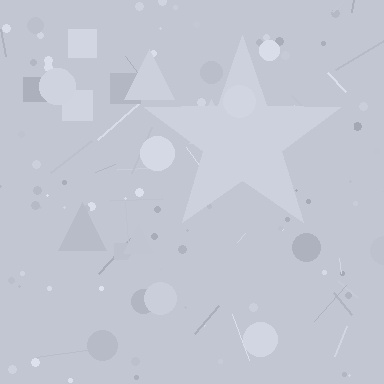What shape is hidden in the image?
A star is hidden in the image.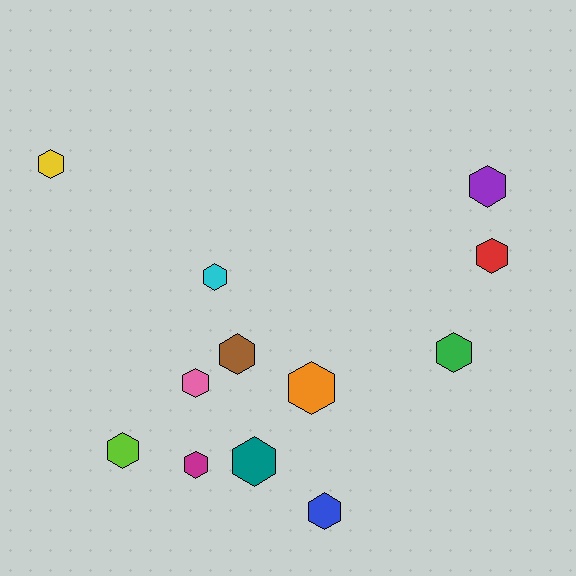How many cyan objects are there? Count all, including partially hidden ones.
There is 1 cyan object.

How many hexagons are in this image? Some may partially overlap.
There are 12 hexagons.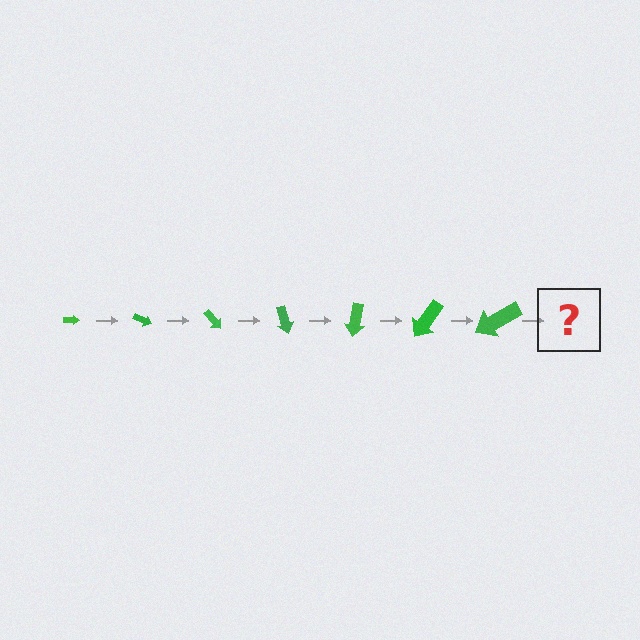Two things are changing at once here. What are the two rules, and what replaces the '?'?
The two rules are that the arrow grows larger each step and it rotates 25 degrees each step. The '?' should be an arrow, larger than the previous one and rotated 175 degrees from the start.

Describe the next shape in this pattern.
It should be an arrow, larger than the previous one and rotated 175 degrees from the start.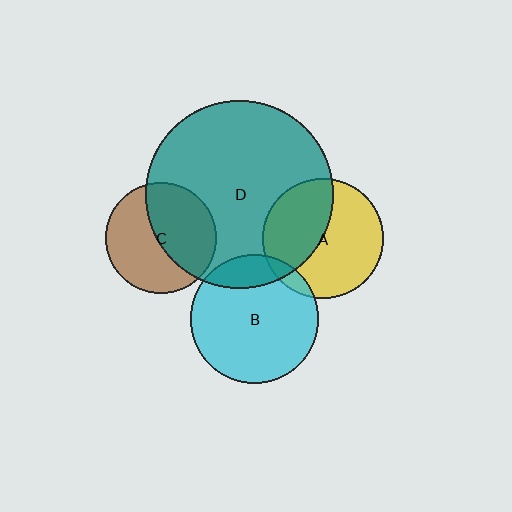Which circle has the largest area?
Circle D (teal).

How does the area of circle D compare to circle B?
Approximately 2.1 times.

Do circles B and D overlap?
Yes.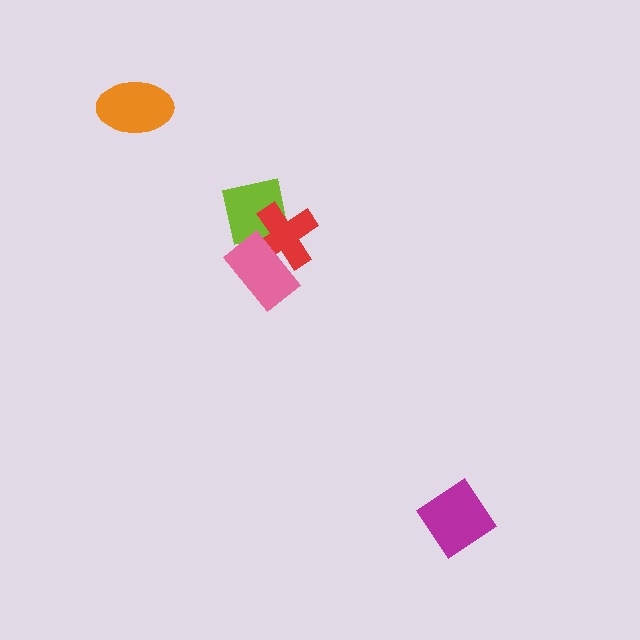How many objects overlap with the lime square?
1 object overlaps with the lime square.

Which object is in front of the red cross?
The pink rectangle is in front of the red cross.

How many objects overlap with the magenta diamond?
0 objects overlap with the magenta diamond.